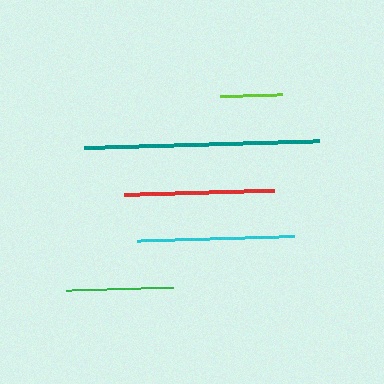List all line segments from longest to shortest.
From longest to shortest: teal, cyan, red, green, lime.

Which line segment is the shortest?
The lime line is the shortest at approximately 62 pixels.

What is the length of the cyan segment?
The cyan segment is approximately 157 pixels long.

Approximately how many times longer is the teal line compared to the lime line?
The teal line is approximately 3.8 times the length of the lime line.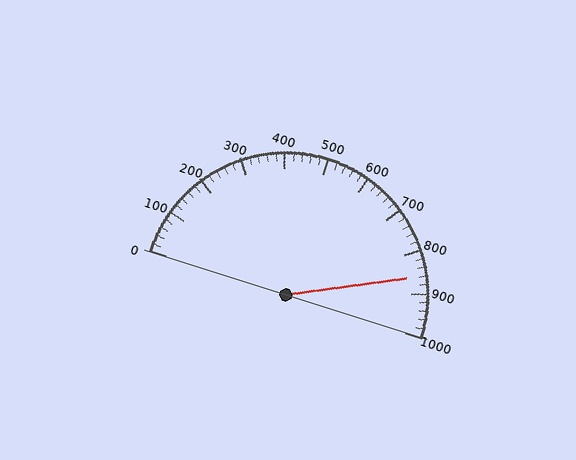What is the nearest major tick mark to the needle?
The nearest major tick mark is 900.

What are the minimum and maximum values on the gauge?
The gauge ranges from 0 to 1000.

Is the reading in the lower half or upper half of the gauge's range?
The reading is in the upper half of the range (0 to 1000).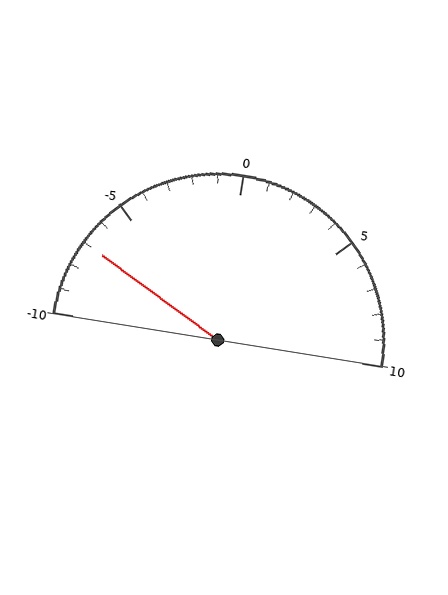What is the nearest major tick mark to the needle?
The nearest major tick mark is -5.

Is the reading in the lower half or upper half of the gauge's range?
The reading is in the lower half of the range (-10 to 10).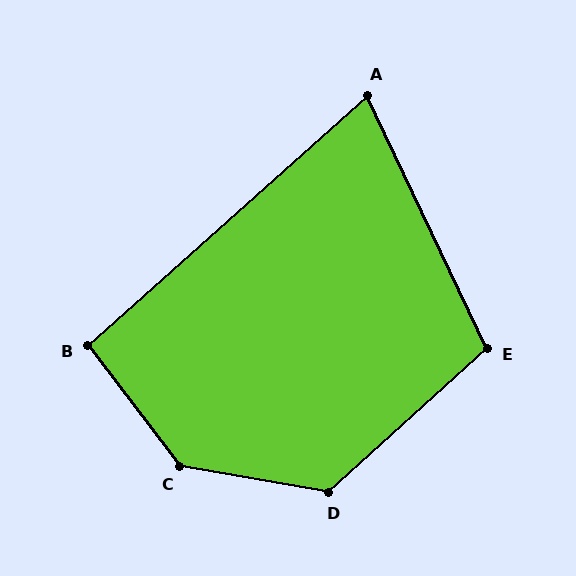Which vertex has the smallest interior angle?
A, at approximately 74 degrees.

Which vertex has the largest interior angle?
C, at approximately 137 degrees.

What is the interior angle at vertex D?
Approximately 128 degrees (obtuse).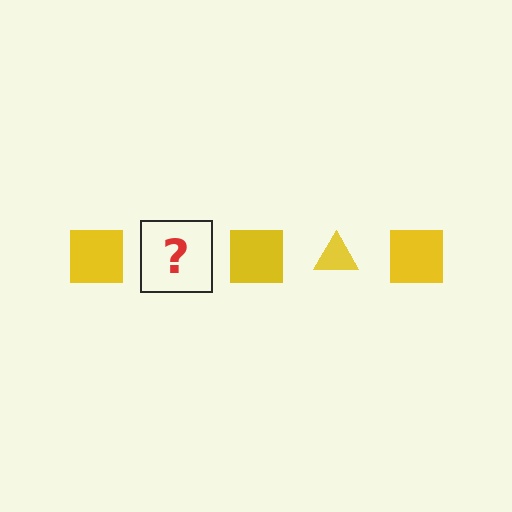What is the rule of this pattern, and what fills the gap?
The rule is that the pattern cycles through square, triangle shapes in yellow. The gap should be filled with a yellow triangle.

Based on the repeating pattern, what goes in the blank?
The blank should be a yellow triangle.